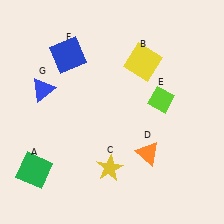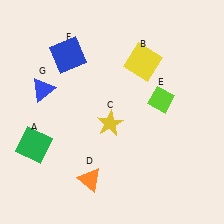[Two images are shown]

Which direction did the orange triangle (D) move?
The orange triangle (D) moved left.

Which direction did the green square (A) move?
The green square (A) moved up.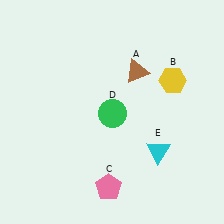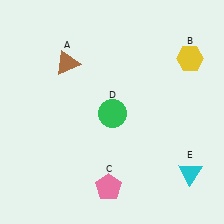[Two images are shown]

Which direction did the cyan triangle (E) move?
The cyan triangle (E) moved right.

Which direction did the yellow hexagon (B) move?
The yellow hexagon (B) moved up.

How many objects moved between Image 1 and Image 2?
3 objects moved between the two images.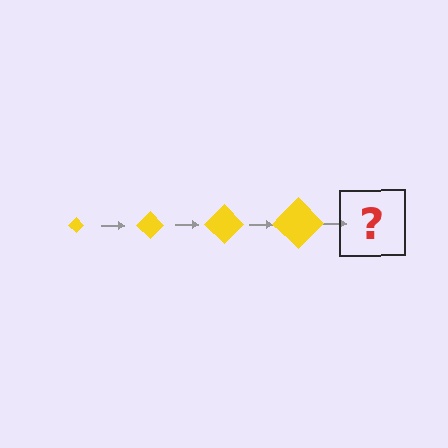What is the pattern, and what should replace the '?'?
The pattern is that the diamond gets progressively larger each step. The '?' should be a yellow diamond, larger than the previous one.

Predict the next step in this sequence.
The next step is a yellow diamond, larger than the previous one.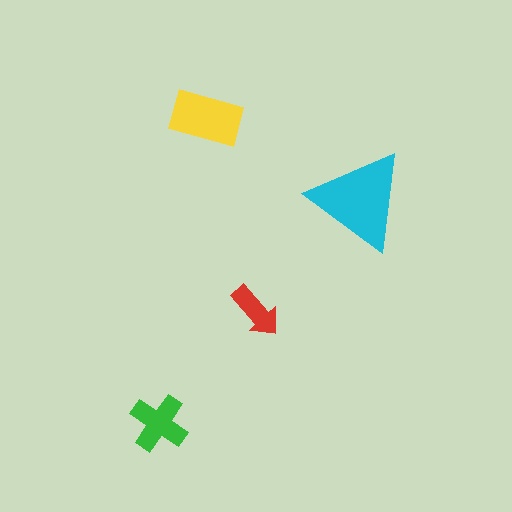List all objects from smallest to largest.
The red arrow, the green cross, the yellow rectangle, the cyan triangle.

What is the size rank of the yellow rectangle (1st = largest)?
2nd.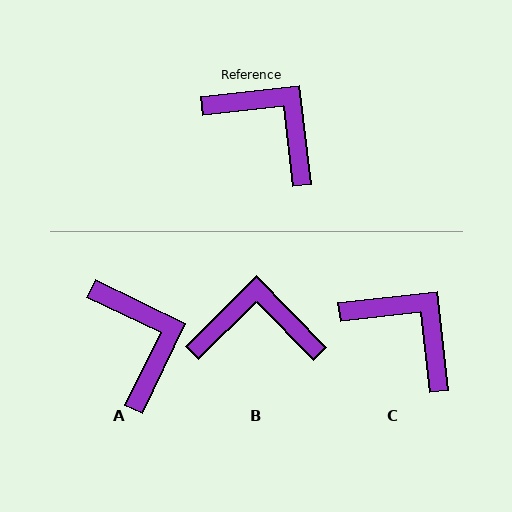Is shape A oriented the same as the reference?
No, it is off by about 32 degrees.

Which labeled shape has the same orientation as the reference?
C.